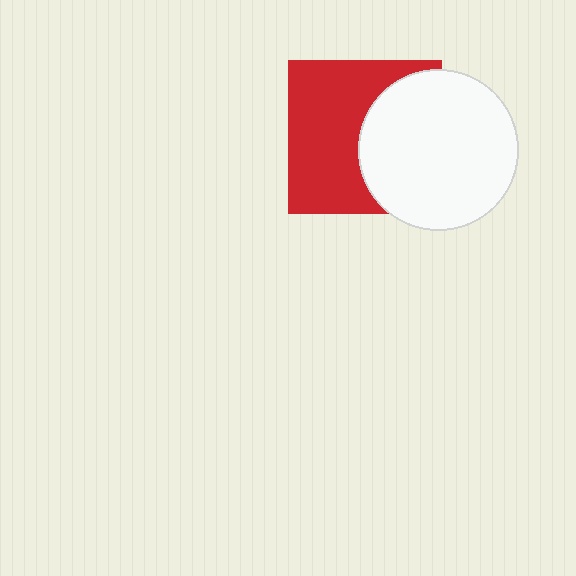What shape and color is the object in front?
The object in front is a white circle.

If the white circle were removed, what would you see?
You would see the complete red square.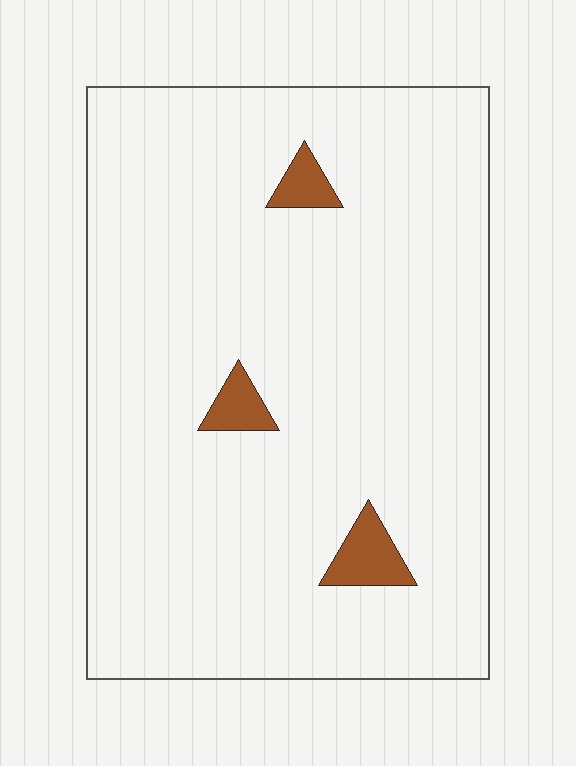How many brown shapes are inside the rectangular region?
3.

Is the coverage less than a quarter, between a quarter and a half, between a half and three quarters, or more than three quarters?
Less than a quarter.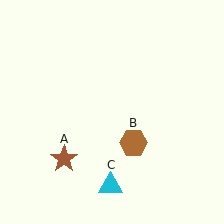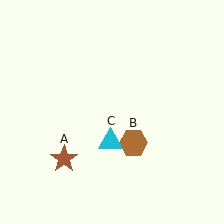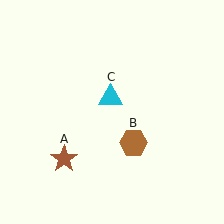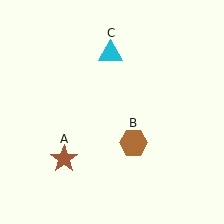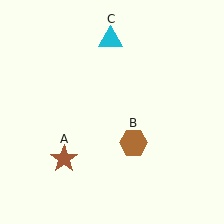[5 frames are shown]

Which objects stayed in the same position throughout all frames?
Brown star (object A) and brown hexagon (object B) remained stationary.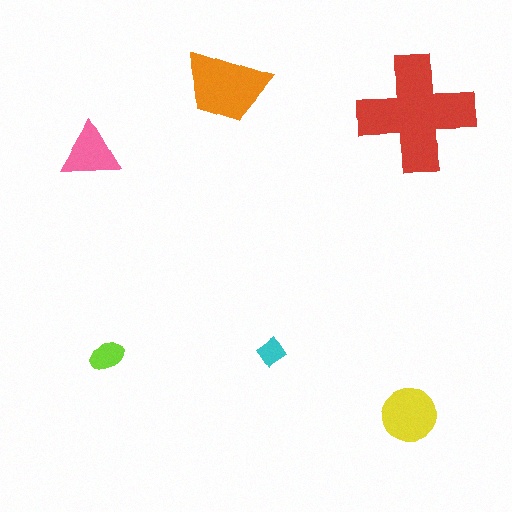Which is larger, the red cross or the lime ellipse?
The red cross.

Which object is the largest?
The red cross.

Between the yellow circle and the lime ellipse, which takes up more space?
The yellow circle.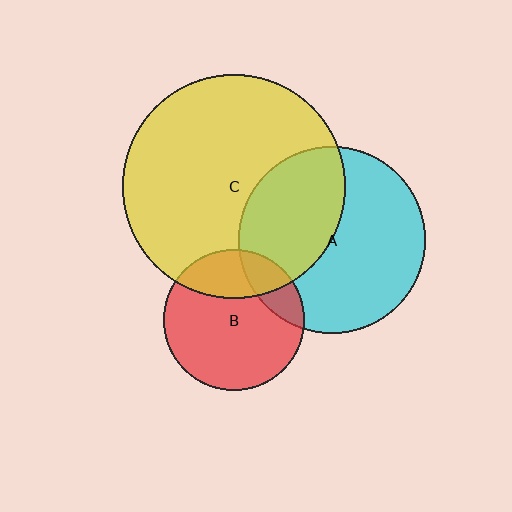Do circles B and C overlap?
Yes.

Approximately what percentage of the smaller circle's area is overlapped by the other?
Approximately 25%.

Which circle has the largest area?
Circle C (yellow).